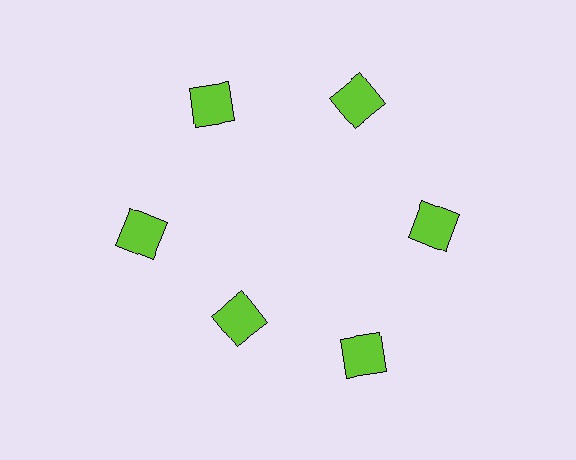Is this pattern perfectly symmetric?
No. The 6 lime squares are arranged in a ring, but one element near the 7 o'clock position is pulled inward toward the center, breaking the 6-fold rotational symmetry.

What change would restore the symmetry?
The symmetry would be restored by moving it outward, back onto the ring so that all 6 squares sit at equal angles and equal distance from the center.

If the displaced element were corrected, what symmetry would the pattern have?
It would have 6-fold rotational symmetry — the pattern would map onto itself every 60 degrees.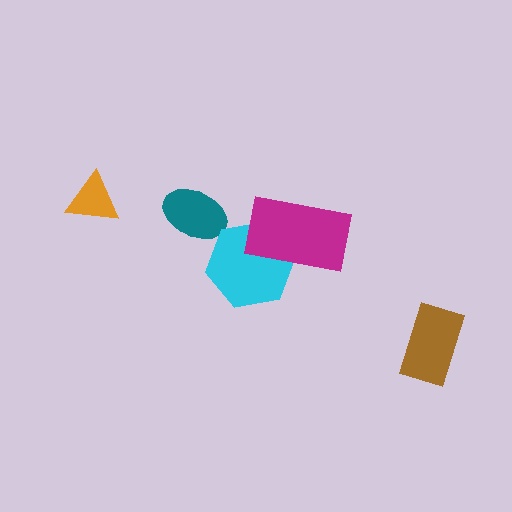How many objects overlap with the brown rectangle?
0 objects overlap with the brown rectangle.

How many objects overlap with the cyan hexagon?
1 object overlaps with the cyan hexagon.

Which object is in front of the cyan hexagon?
The magenta rectangle is in front of the cyan hexagon.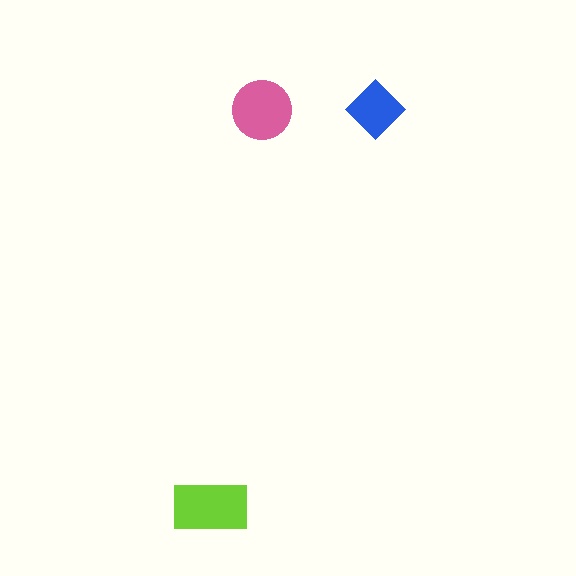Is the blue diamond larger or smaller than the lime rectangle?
Smaller.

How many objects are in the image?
There are 3 objects in the image.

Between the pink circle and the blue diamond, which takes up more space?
The pink circle.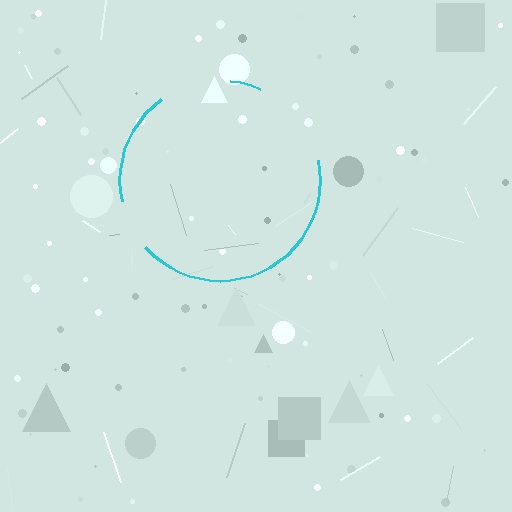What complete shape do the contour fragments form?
The contour fragments form a circle.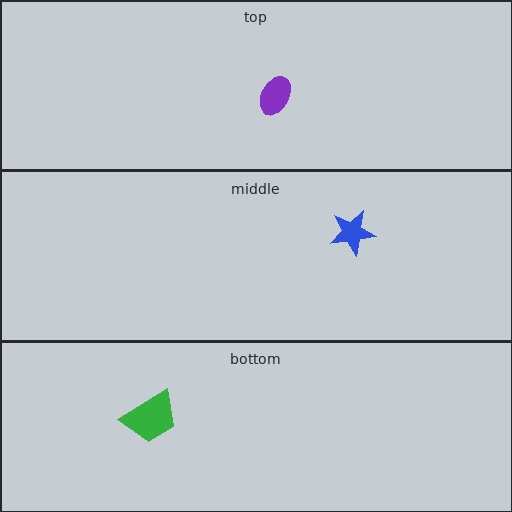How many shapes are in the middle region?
1.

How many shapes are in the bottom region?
1.